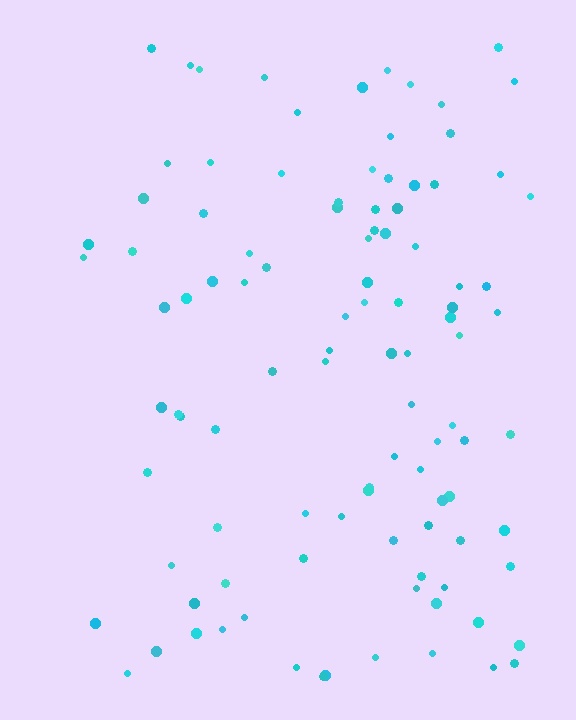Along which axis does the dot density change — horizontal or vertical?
Horizontal.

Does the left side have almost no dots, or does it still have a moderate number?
Still a moderate number, just noticeably fewer than the right.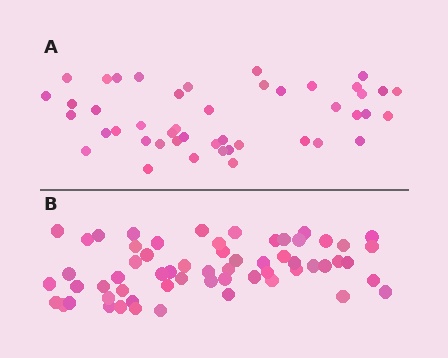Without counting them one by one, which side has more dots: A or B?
Region B (the bottom region) has more dots.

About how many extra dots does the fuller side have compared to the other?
Region B has approximately 15 more dots than region A.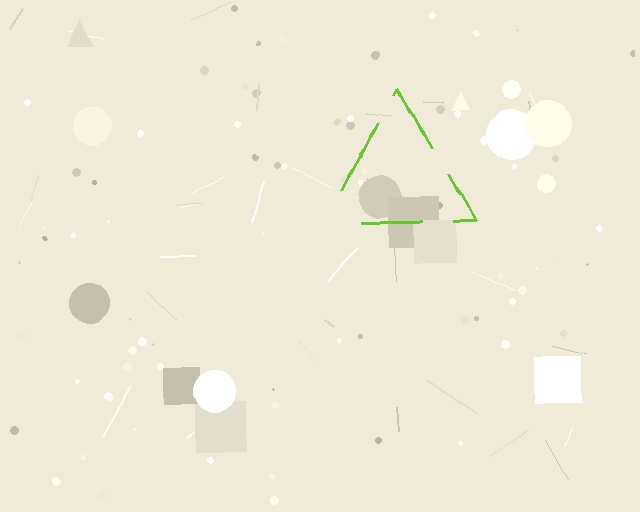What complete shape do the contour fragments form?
The contour fragments form a triangle.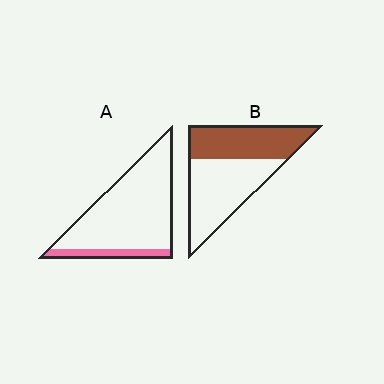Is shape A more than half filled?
No.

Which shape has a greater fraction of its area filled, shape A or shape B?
Shape B.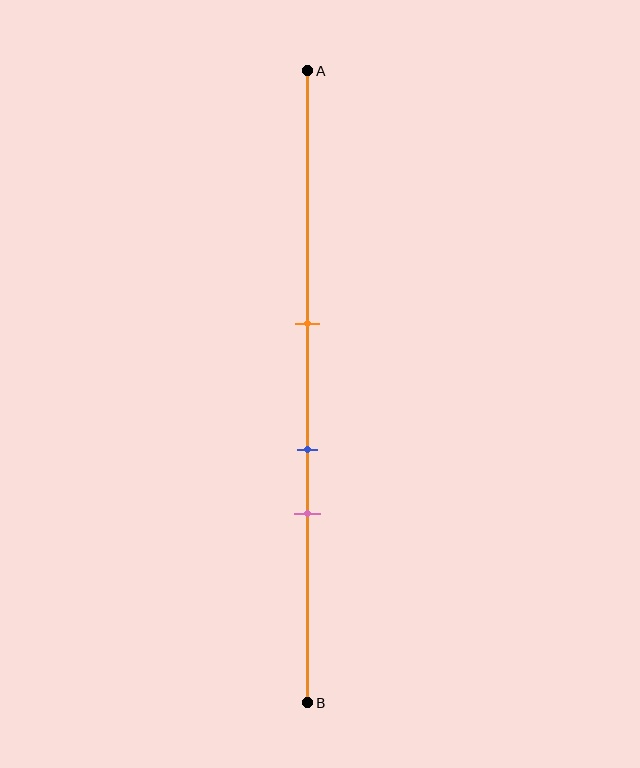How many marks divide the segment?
There are 3 marks dividing the segment.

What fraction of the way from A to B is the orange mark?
The orange mark is approximately 40% (0.4) of the way from A to B.